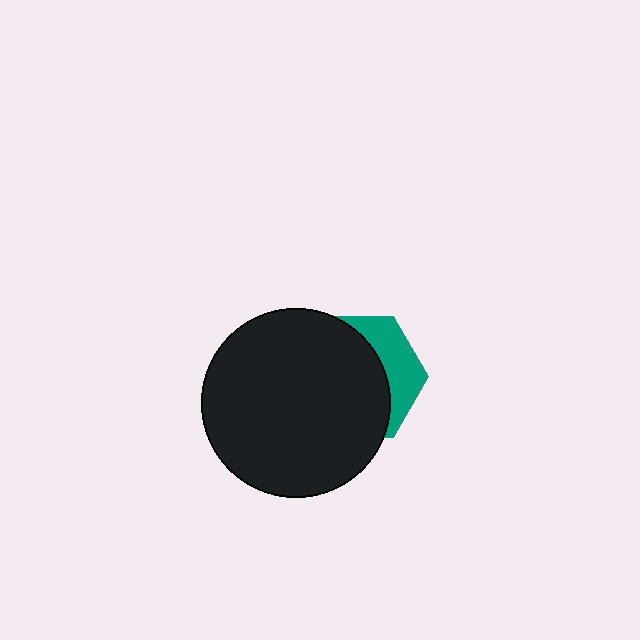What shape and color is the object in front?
The object in front is a black circle.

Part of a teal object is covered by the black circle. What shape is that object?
It is a hexagon.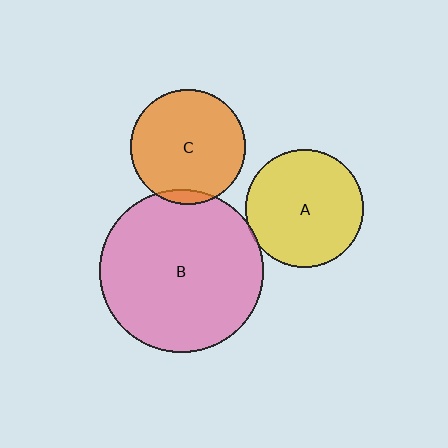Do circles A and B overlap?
Yes.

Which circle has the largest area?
Circle B (pink).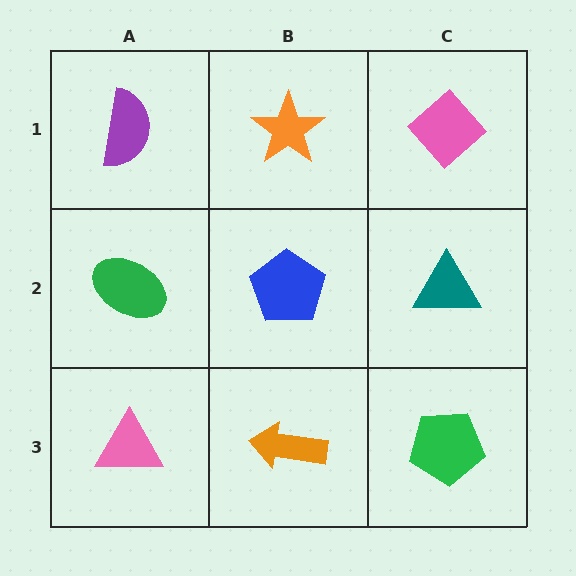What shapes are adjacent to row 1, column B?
A blue pentagon (row 2, column B), a purple semicircle (row 1, column A), a pink diamond (row 1, column C).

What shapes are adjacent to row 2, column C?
A pink diamond (row 1, column C), a green pentagon (row 3, column C), a blue pentagon (row 2, column B).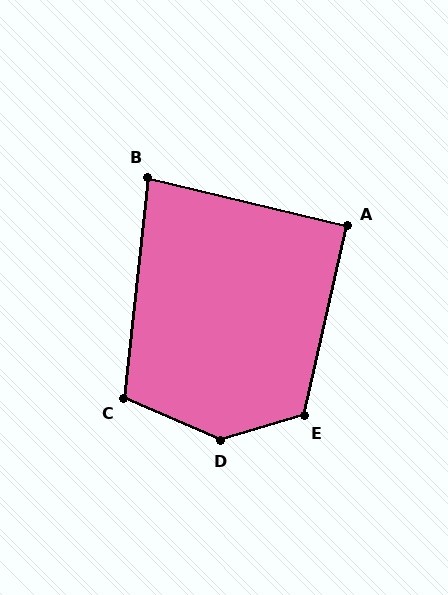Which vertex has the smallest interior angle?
B, at approximately 83 degrees.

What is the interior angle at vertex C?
Approximately 107 degrees (obtuse).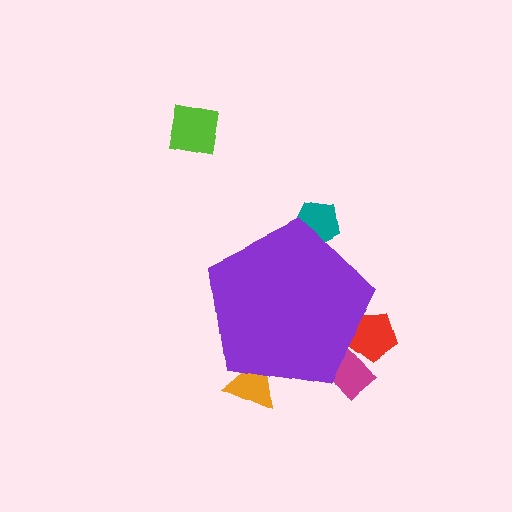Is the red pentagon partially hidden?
Yes, the red pentagon is partially hidden behind the purple pentagon.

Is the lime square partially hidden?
No, the lime square is fully visible.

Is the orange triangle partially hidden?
Yes, the orange triangle is partially hidden behind the purple pentagon.